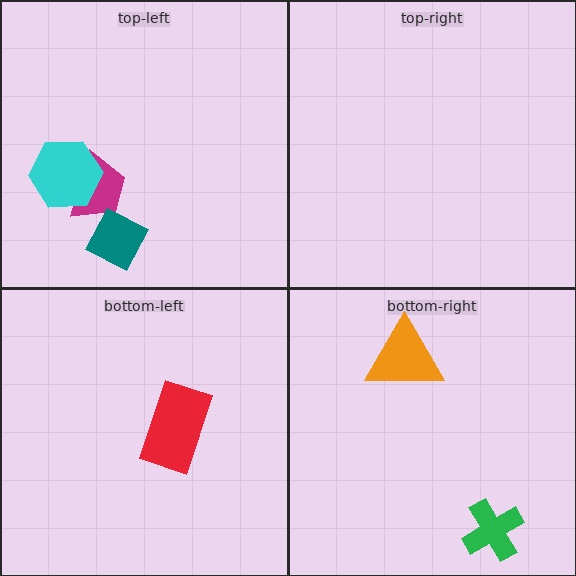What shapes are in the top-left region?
The magenta trapezoid, the cyan hexagon, the teal diamond.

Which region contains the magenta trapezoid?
The top-left region.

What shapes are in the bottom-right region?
The orange triangle, the green cross.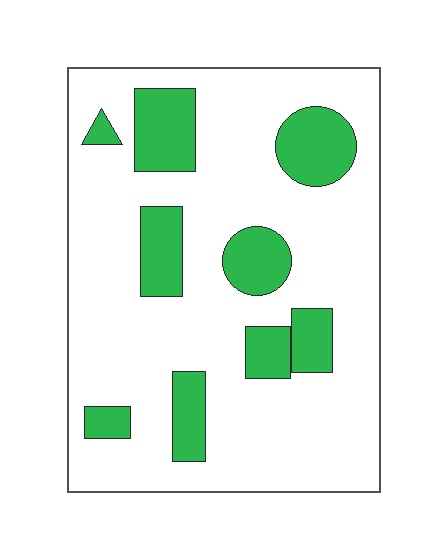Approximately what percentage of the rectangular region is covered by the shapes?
Approximately 20%.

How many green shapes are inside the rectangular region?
9.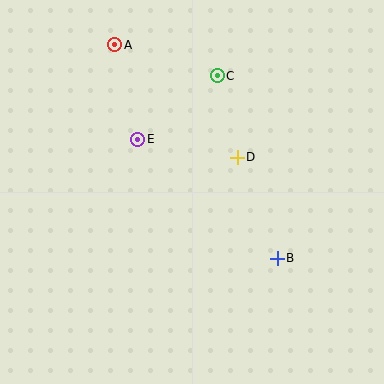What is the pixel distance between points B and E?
The distance between B and E is 183 pixels.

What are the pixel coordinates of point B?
Point B is at (277, 258).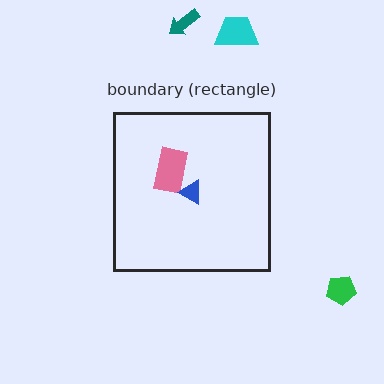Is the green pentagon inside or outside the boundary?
Outside.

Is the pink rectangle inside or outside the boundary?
Inside.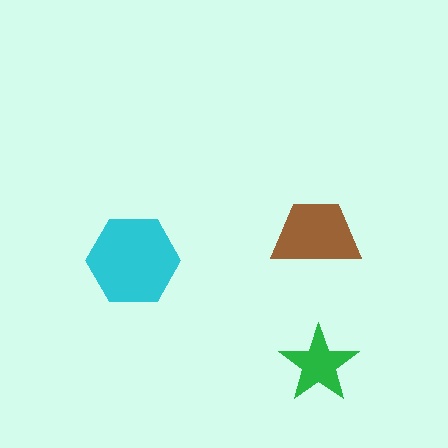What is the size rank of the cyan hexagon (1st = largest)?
1st.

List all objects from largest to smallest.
The cyan hexagon, the brown trapezoid, the green star.